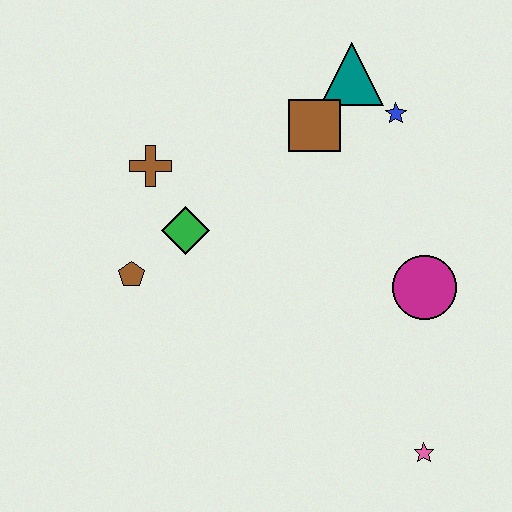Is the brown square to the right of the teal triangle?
No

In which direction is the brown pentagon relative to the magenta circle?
The brown pentagon is to the left of the magenta circle.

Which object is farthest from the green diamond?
The pink star is farthest from the green diamond.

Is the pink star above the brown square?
No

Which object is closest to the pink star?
The magenta circle is closest to the pink star.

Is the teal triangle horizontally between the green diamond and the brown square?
No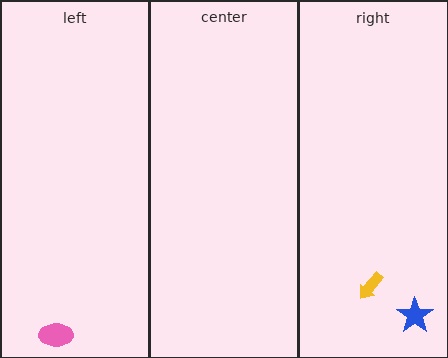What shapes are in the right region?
The blue star, the yellow arrow.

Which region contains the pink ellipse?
The left region.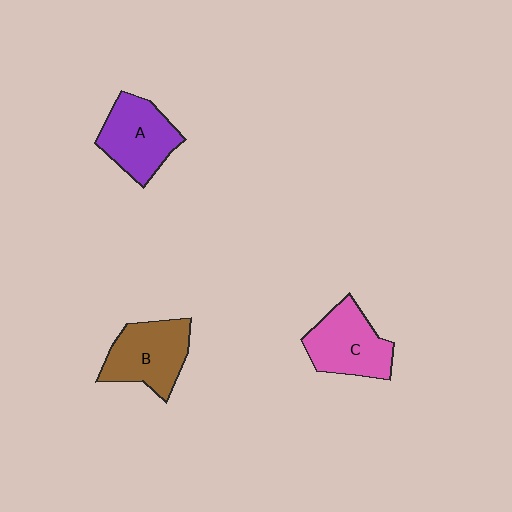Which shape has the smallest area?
Shape A (purple).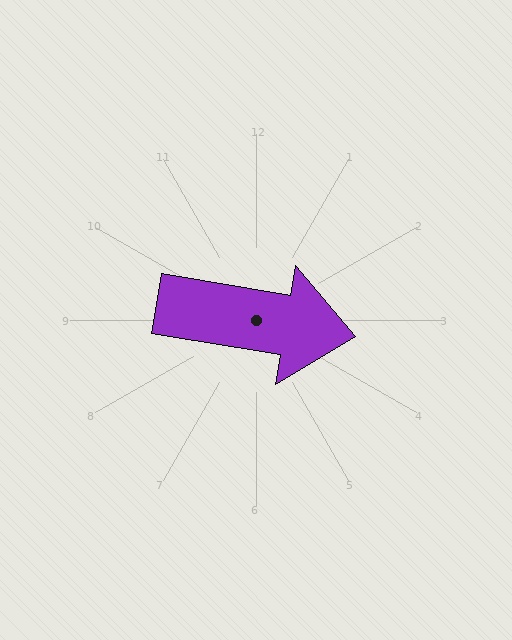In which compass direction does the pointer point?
East.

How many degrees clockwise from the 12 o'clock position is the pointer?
Approximately 99 degrees.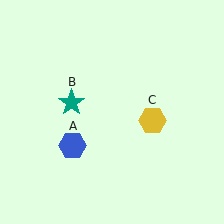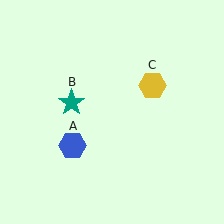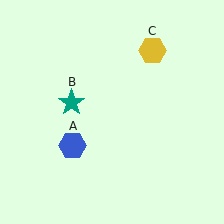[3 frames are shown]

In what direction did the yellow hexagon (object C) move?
The yellow hexagon (object C) moved up.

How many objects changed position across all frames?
1 object changed position: yellow hexagon (object C).